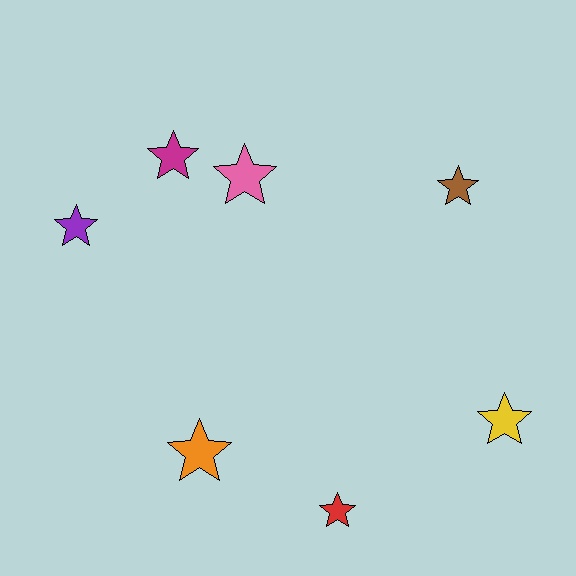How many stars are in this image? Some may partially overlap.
There are 7 stars.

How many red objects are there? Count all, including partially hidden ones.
There is 1 red object.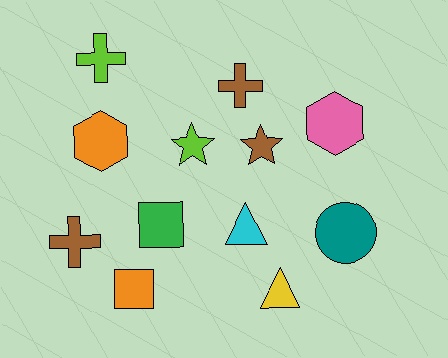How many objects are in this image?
There are 12 objects.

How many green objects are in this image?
There is 1 green object.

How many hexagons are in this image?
There are 2 hexagons.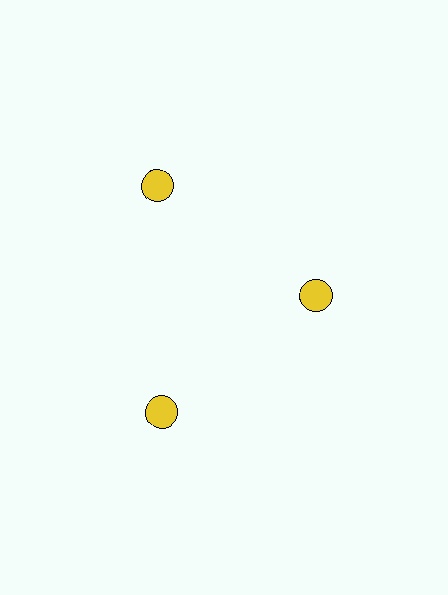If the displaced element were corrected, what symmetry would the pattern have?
It would have 3-fold rotational symmetry — the pattern would map onto itself every 120 degrees.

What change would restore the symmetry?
The symmetry would be restored by moving it outward, back onto the ring so that all 3 circles sit at equal angles and equal distance from the center.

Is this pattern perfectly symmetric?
No. The 3 yellow circles are arranged in a ring, but one element near the 3 o'clock position is pulled inward toward the center, breaking the 3-fold rotational symmetry.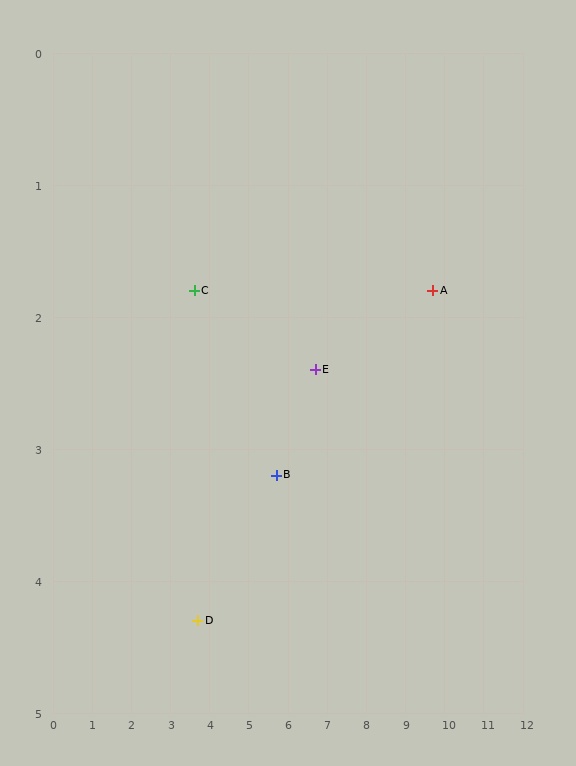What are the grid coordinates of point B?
Point B is at approximately (5.7, 3.2).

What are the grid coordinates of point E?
Point E is at approximately (6.7, 2.4).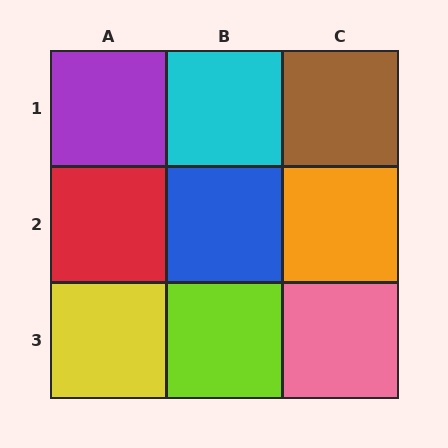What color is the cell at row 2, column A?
Red.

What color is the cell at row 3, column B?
Lime.